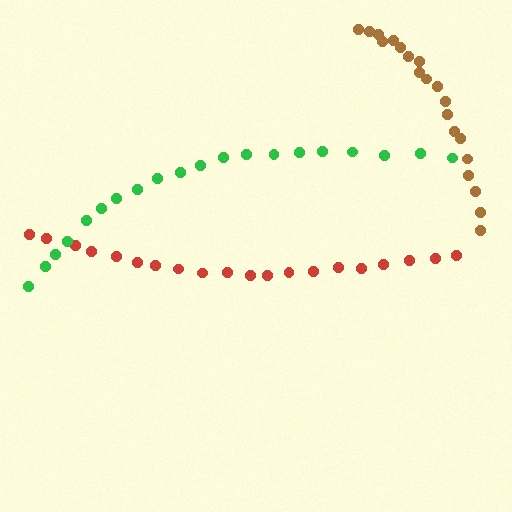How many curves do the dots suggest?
There are 3 distinct paths.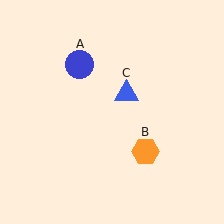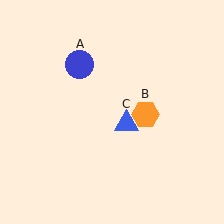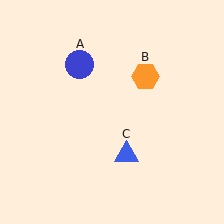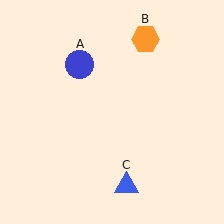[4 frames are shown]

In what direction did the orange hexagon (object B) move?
The orange hexagon (object B) moved up.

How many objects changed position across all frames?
2 objects changed position: orange hexagon (object B), blue triangle (object C).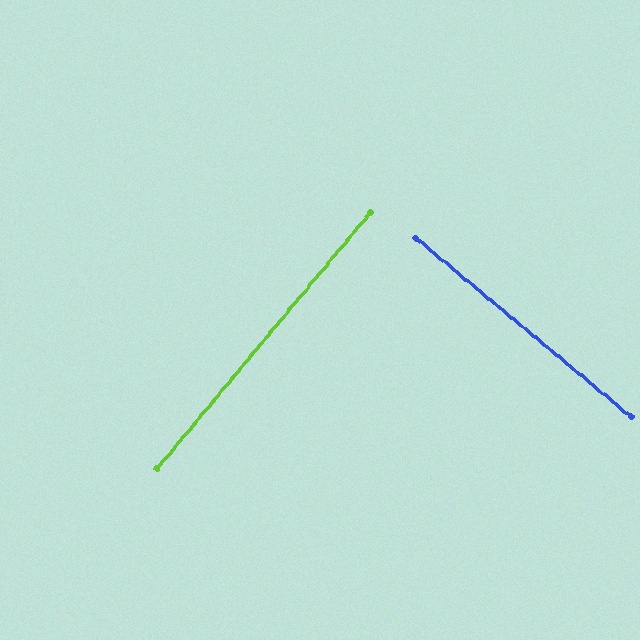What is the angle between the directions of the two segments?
Approximately 90 degrees.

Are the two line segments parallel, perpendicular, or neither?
Perpendicular — they meet at approximately 90°.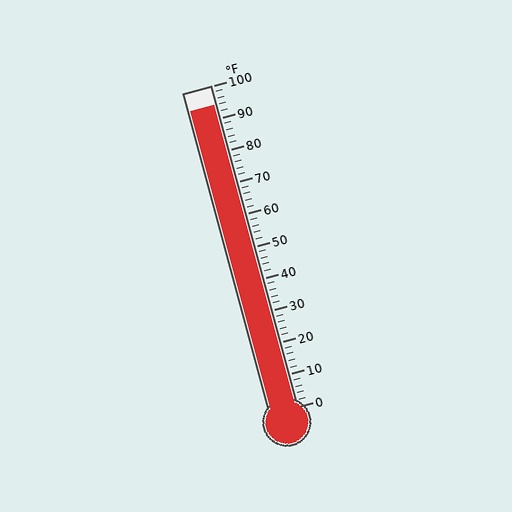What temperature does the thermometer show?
The thermometer shows approximately 94°F.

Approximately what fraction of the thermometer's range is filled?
The thermometer is filled to approximately 95% of its range.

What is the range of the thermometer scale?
The thermometer scale ranges from 0°F to 100°F.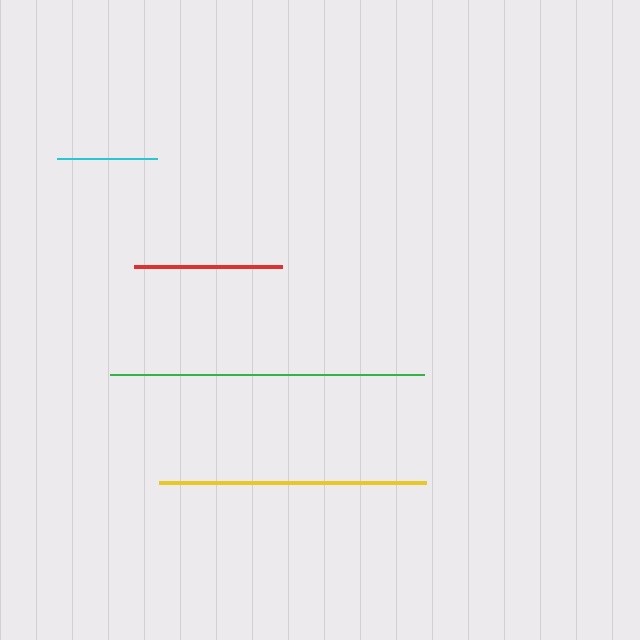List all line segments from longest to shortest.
From longest to shortest: green, yellow, red, cyan.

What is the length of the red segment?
The red segment is approximately 149 pixels long.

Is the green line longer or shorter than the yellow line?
The green line is longer than the yellow line.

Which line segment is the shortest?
The cyan line is the shortest at approximately 101 pixels.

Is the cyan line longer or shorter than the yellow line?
The yellow line is longer than the cyan line.